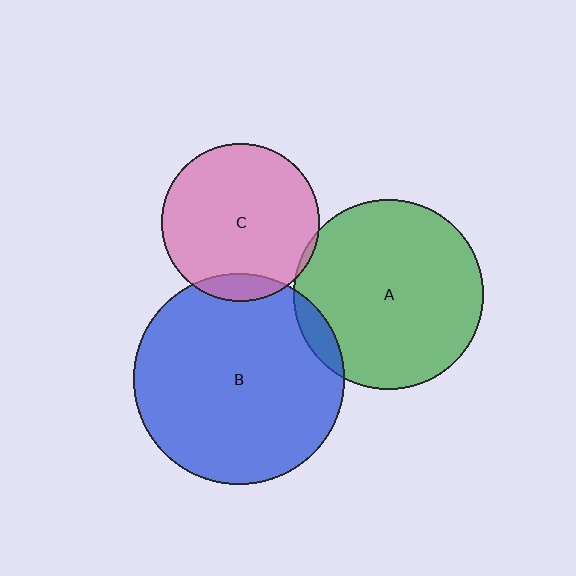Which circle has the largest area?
Circle B (blue).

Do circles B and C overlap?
Yes.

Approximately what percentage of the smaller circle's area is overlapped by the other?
Approximately 10%.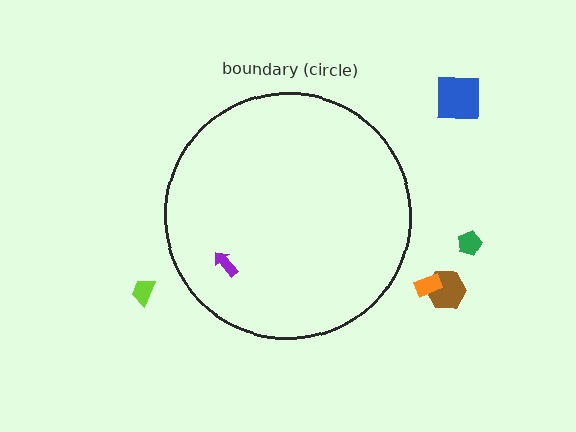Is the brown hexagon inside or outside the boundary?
Outside.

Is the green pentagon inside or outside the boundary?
Outside.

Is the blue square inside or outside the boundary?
Outside.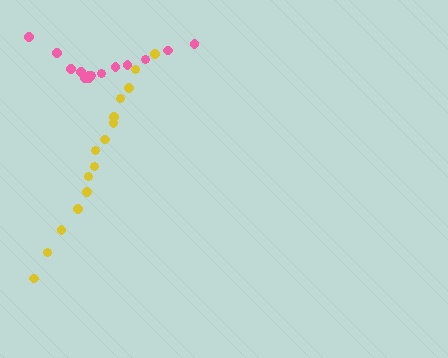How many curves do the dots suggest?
There are 2 distinct paths.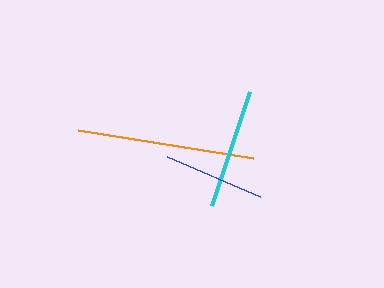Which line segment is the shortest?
The blue line is the shortest at approximately 101 pixels.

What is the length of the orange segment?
The orange segment is approximately 177 pixels long.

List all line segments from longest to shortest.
From longest to shortest: orange, cyan, blue.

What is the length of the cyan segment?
The cyan segment is approximately 120 pixels long.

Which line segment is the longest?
The orange line is the longest at approximately 177 pixels.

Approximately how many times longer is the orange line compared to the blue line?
The orange line is approximately 1.8 times the length of the blue line.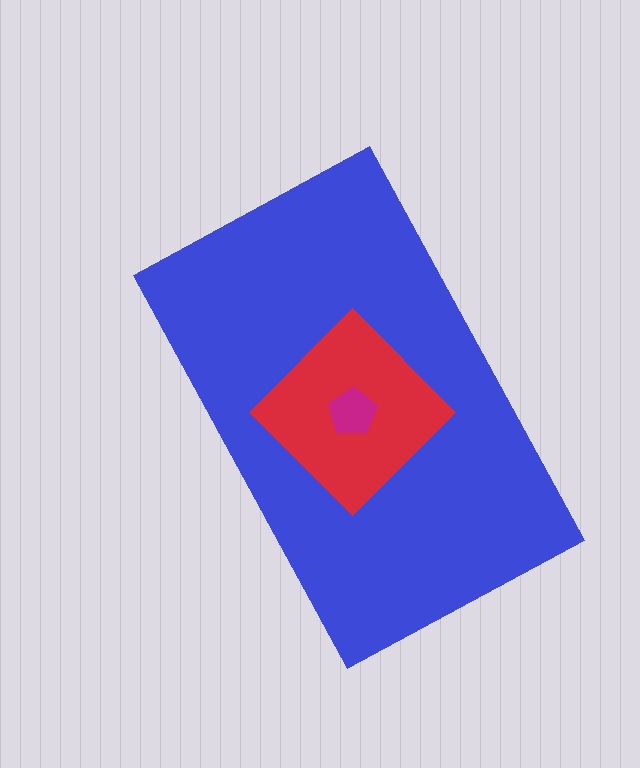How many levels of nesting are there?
3.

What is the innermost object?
The magenta pentagon.